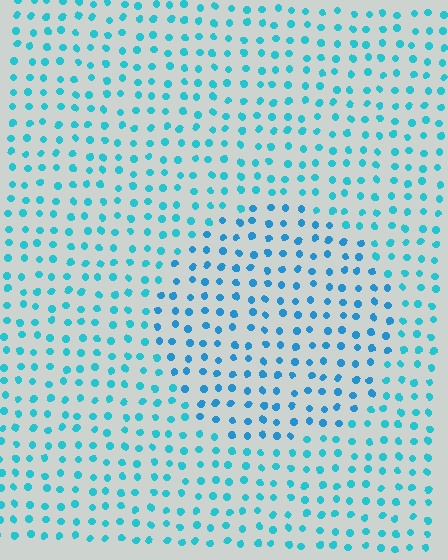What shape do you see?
I see a circle.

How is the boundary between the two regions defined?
The boundary is defined purely by a slight shift in hue (about 18 degrees). Spacing, size, and orientation are identical on both sides.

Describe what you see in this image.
The image is filled with small cyan elements in a uniform arrangement. A circle-shaped region is visible where the elements are tinted to a slightly different hue, forming a subtle color boundary.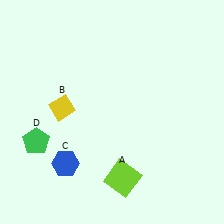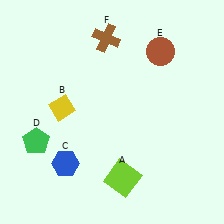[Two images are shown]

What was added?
A brown circle (E), a brown cross (F) were added in Image 2.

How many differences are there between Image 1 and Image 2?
There are 2 differences between the two images.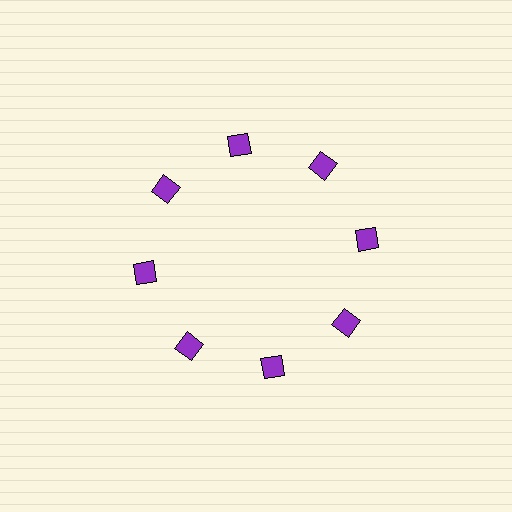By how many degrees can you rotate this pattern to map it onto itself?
The pattern maps onto itself every 45 degrees of rotation.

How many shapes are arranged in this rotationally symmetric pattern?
There are 8 shapes, arranged in 8 groups of 1.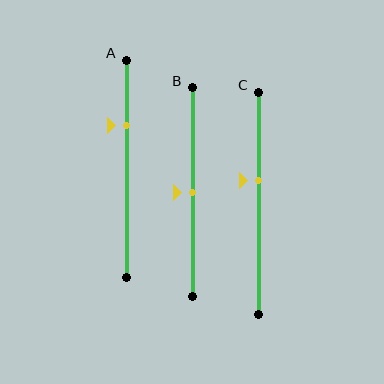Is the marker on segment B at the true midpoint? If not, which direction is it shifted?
Yes, the marker on segment B is at the true midpoint.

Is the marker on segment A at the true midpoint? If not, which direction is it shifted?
No, the marker on segment A is shifted upward by about 20% of the segment length.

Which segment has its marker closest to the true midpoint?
Segment B has its marker closest to the true midpoint.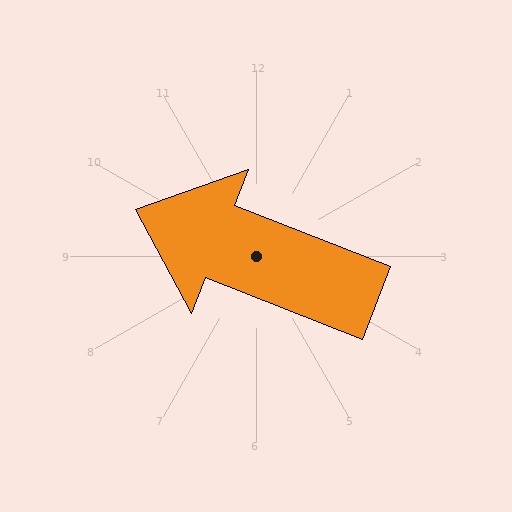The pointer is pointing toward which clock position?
Roughly 10 o'clock.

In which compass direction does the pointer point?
West.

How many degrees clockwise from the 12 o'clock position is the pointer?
Approximately 291 degrees.